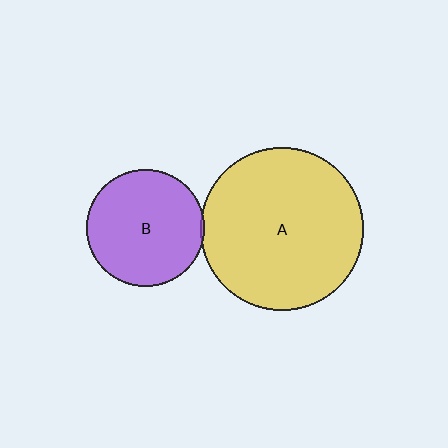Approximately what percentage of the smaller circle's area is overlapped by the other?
Approximately 5%.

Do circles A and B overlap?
Yes.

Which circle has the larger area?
Circle A (yellow).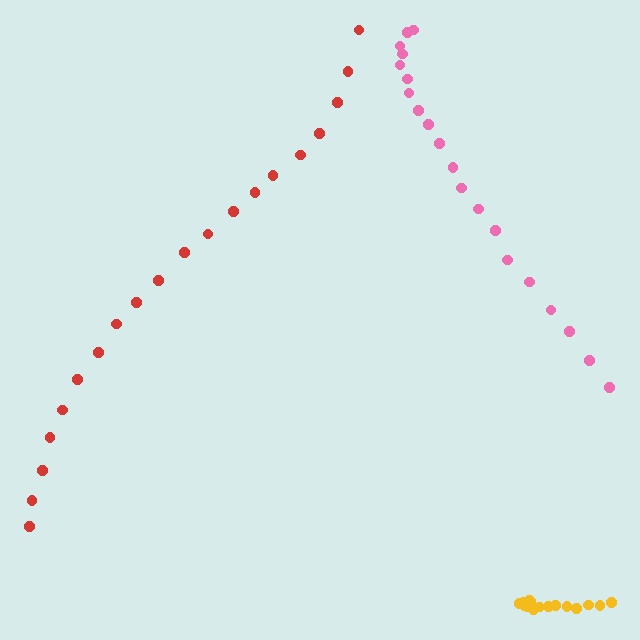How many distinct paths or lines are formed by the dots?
There are 3 distinct paths.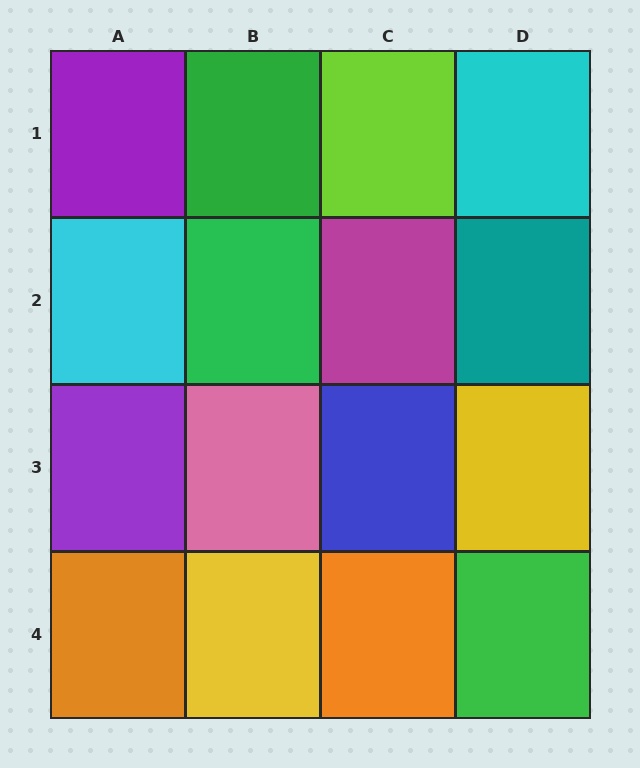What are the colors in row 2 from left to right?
Cyan, green, magenta, teal.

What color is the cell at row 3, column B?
Pink.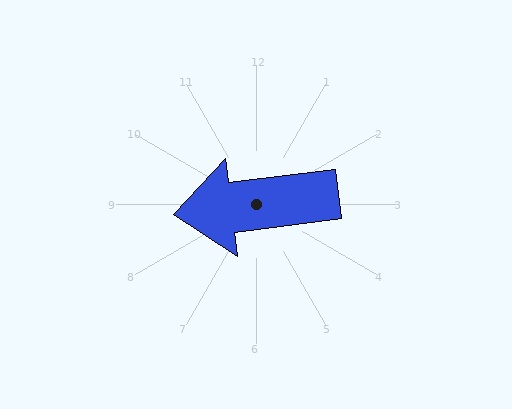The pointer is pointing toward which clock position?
Roughly 9 o'clock.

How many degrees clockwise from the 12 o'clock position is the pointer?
Approximately 263 degrees.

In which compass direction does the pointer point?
West.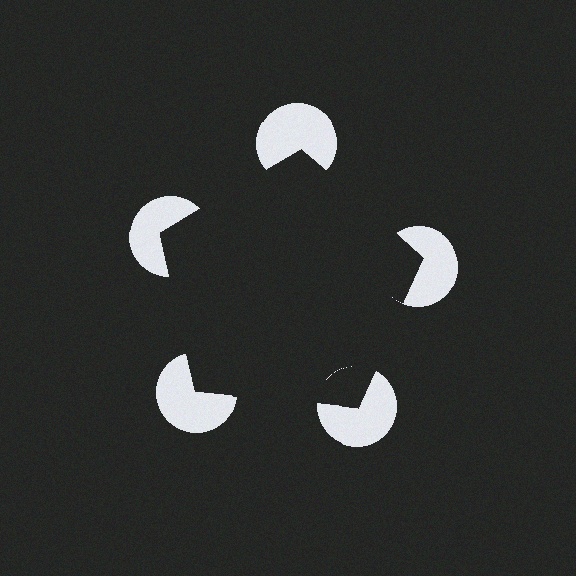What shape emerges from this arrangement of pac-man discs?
An illusory pentagon — its edges are inferred from the aligned wedge cuts in the pac-man discs, not physically drawn.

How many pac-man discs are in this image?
There are 5 — one at each vertex of the illusory pentagon.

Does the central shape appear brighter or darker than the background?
It typically appears slightly darker than the background, even though no actual brightness change is drawn.